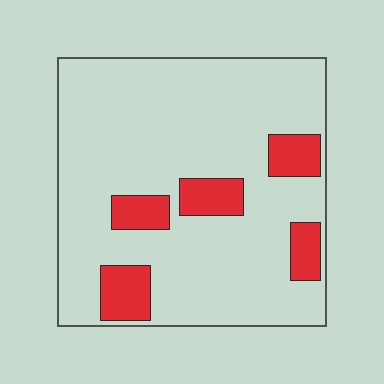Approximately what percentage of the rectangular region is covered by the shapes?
Approximately 15%.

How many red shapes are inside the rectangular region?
5.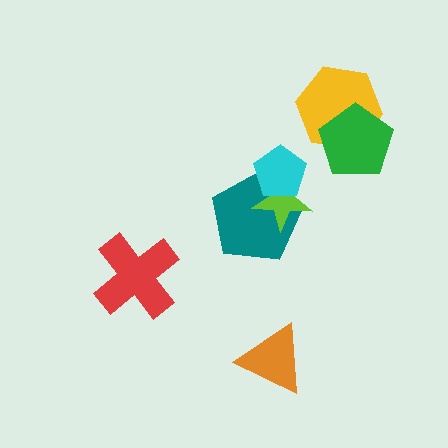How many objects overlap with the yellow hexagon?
1 object overlaps with the yellow hexagon.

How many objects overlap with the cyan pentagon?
2 objects overlap with the cyan pentagon.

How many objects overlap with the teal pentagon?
2 objects overlap with the teal pentagon.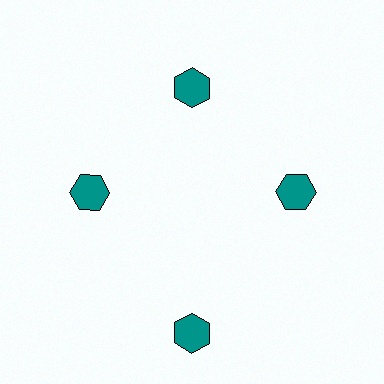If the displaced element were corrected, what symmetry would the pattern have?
It would have 4-fold rotational symmetry — the pattern would map onto itself every 90 degrees.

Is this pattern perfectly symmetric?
No. The 4 teal hexagons are arranged in a ring, but one element near the 6 o'clock position is pushed outward from the center, breaking the 4-fold rotational symmetry.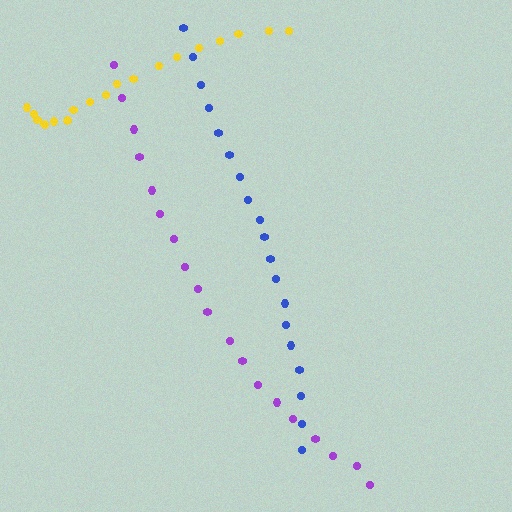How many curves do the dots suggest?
There are 3 distinct paths.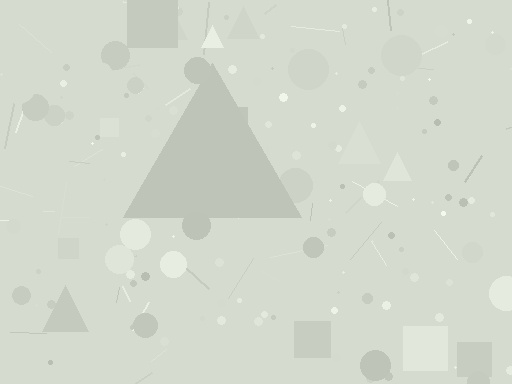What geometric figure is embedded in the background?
A triangle is embedded in the background.